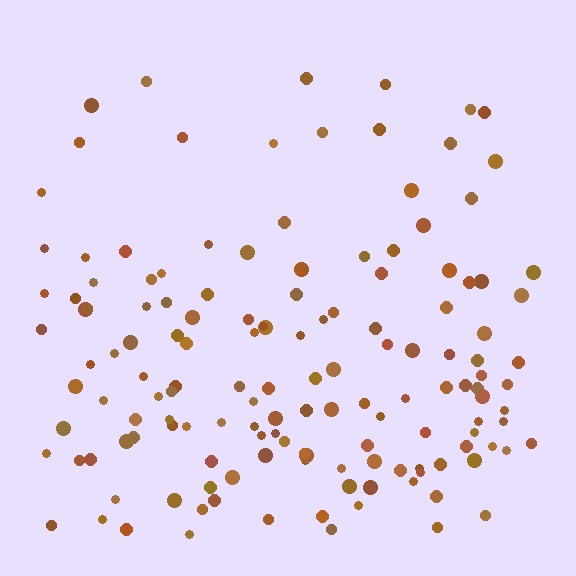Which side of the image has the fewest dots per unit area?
The top.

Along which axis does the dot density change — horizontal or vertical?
Vertical.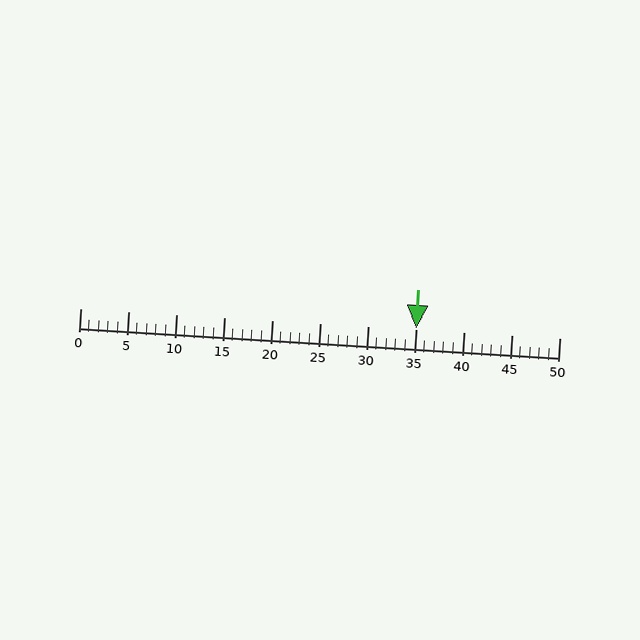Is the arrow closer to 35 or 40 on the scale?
The arrow is closer to 35.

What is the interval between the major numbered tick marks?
The major tick marks are spaced 5 units apart.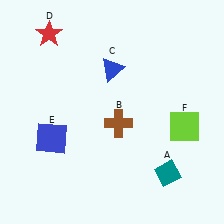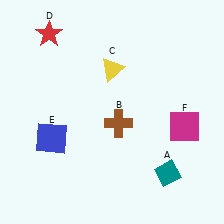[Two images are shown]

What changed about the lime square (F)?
In Image 1, F is lime. In Image 2, it changed to magenta.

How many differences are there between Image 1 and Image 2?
There are 2 differences between the two images.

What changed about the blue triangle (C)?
In Image 1, C is blue. In Image 2, it changed to yellow.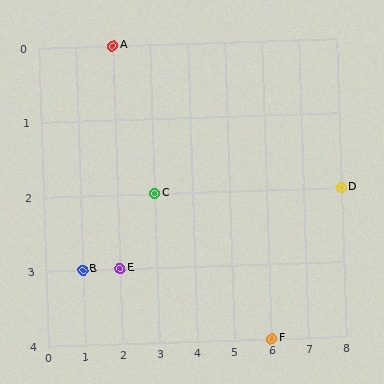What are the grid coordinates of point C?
Point C is at grid coordinates (3, 2).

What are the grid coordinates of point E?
Point E is at grid coordinates (2, 3).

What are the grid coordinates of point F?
Point F is at grid coordinates (6, 4).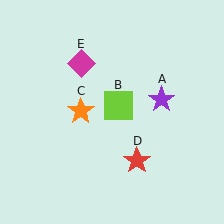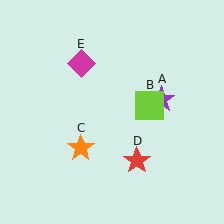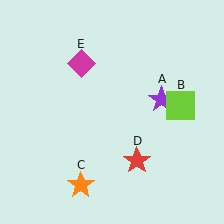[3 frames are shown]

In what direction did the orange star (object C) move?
The orange star (object C) moved down.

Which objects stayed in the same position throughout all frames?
Purple star (object A) and red star (object D) and magenta diamond (object E) remained stationary.